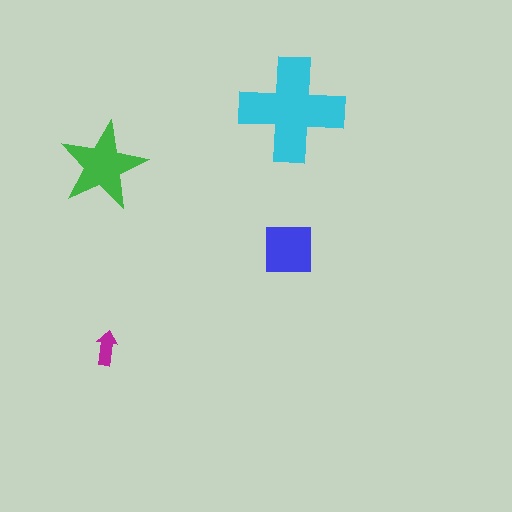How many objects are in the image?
There are 4 objects in the image.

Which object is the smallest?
The magenta arrow.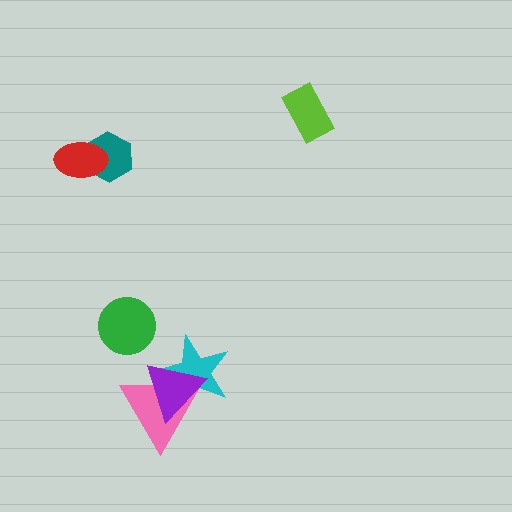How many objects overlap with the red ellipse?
1 object overlaps with the red ellipse.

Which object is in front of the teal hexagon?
The red ellipse is in front of the teal hexagon.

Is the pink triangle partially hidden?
Yes, it is partially covered by another shape.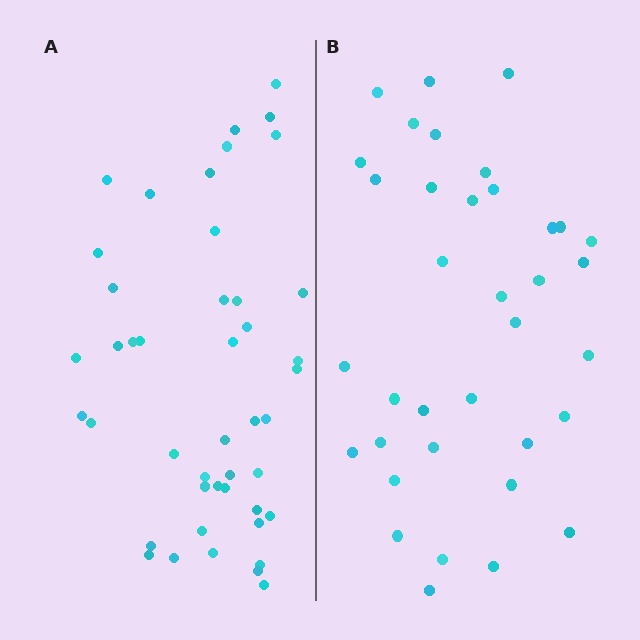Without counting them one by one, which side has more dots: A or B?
Region A (the left region) has more dots.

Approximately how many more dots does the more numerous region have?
Region A has roughly 8 or so more dots than region B.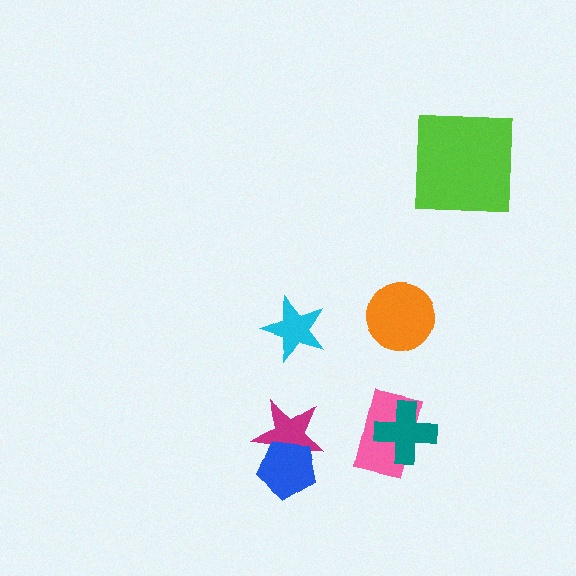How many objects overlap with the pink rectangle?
1 object overlaps with the pink rectangle.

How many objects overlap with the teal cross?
1 object overlaps with the teal cross.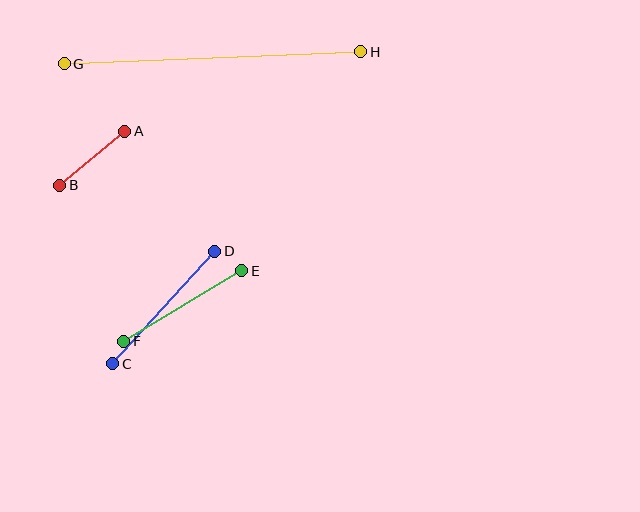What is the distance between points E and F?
The distance is approximately 137 pixels.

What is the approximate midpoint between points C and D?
The midpoint is at approximately (164, 308) pixels.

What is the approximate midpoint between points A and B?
The midpoint is at approximately (92, 158) pixels.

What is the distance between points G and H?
The distance is approximately 297 pixels.